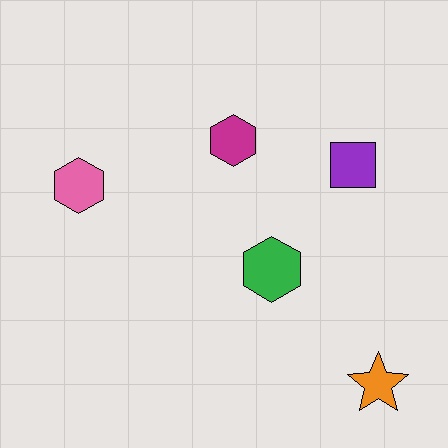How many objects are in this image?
There are 5 objects.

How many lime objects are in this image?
There are no lime objects.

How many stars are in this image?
There is 1 star.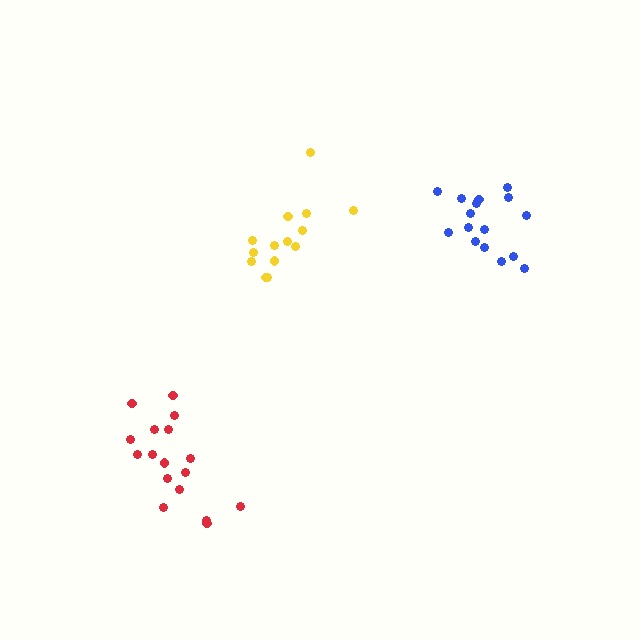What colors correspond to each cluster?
The clusters are colored: red, yellow, blue.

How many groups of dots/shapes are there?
There are 3 groups.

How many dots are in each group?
Group 1: 17 dots, Group 2: 14 dots, Group 3: 16 dots (47 total).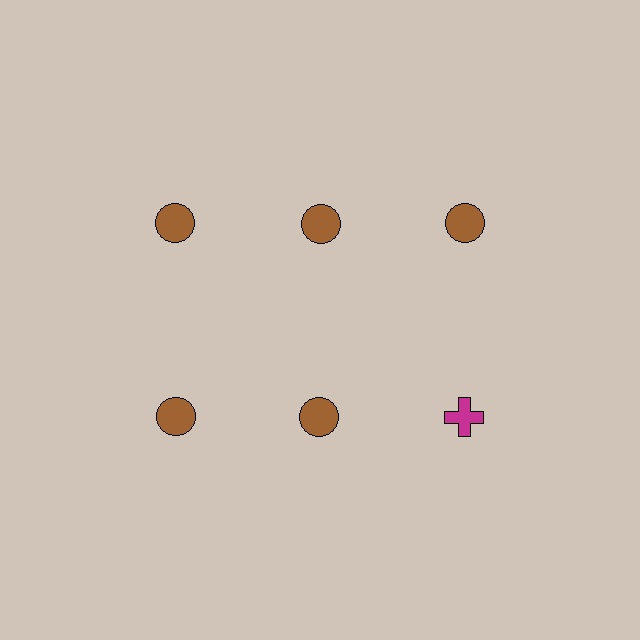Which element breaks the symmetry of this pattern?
The magenta cross in the second row, center column breaks the symmetry. All other shapes are brown circles.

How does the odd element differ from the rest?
It differs in both color (magenta instead of brown) and shape (cross instead of circle).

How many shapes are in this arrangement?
There are 6 shapes arranged in a grid pattern.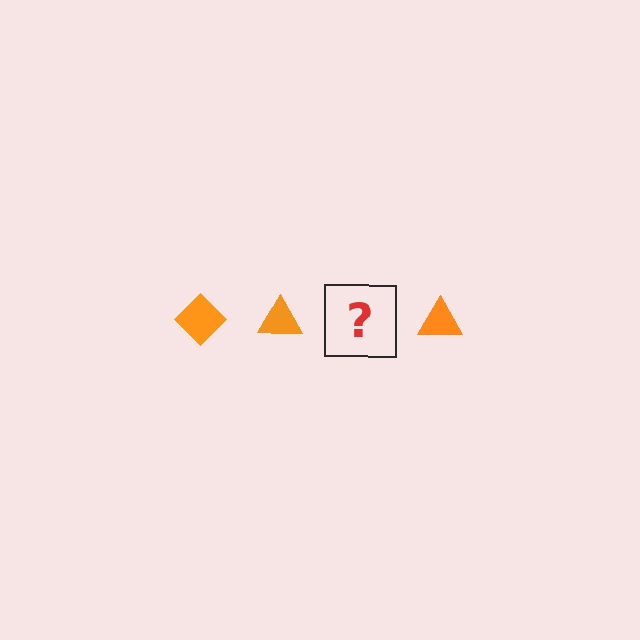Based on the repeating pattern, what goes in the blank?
The blank should be an orange diamond.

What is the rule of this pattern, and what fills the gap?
The rule is that the pattern cycles through diamond, triangle shapes in orange. The gap should be filled with an orange diamond.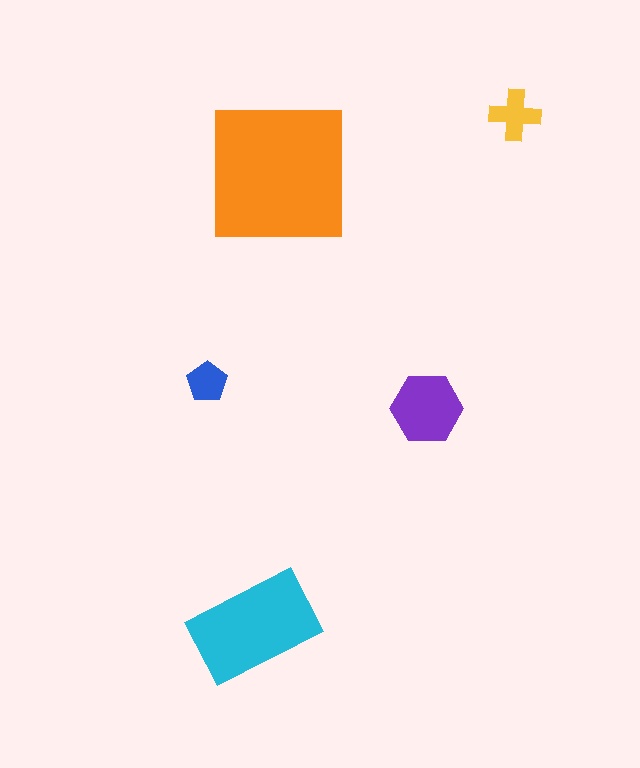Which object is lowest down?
The cyan rectangle is bottommost.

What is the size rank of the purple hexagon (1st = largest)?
3rd.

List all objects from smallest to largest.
The blue pentagon, the yellow cross, the purple hexagon, the cyan rectangle, the orange square.